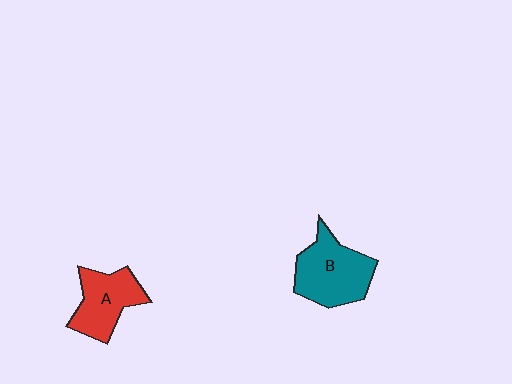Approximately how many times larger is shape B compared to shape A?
Approximately 1.2 times.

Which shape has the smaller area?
Shape A (red).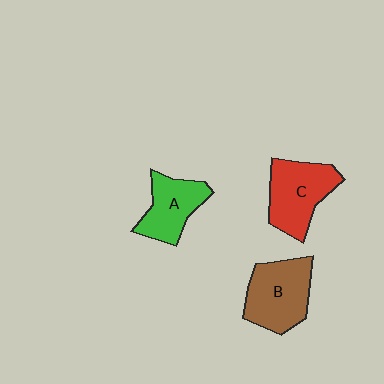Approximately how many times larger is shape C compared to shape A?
Approximately 1.2 times.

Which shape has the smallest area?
Shape A (green).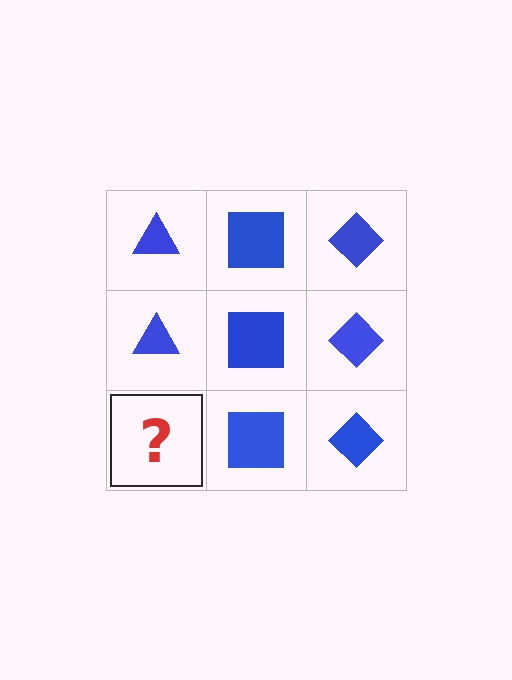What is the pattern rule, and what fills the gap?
The rule is that each column has a consistent shape. The gap should be filled with a blue triangle.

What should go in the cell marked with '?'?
The missing cell should contain a blue triangle.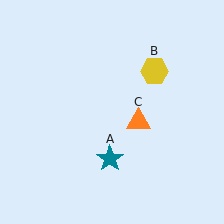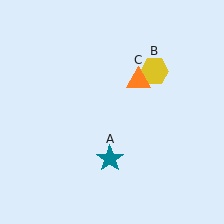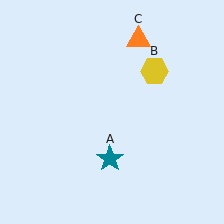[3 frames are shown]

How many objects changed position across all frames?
1 object changed position: orange triangle (object C).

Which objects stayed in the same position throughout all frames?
Teal star (object A) and yellow hexagon (object B) remained stationary.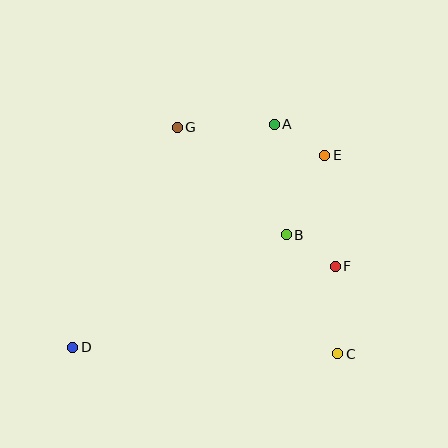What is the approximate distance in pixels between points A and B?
The distance between A and B is approximately 111 pixels.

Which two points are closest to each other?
Points B and F are closest to each other.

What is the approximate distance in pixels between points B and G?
The distance between B and G is approximately 153 pixels.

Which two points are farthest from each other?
Points D and E are farthest from each other.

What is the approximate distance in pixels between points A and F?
The distance between A and F is approximately 155 pixels.